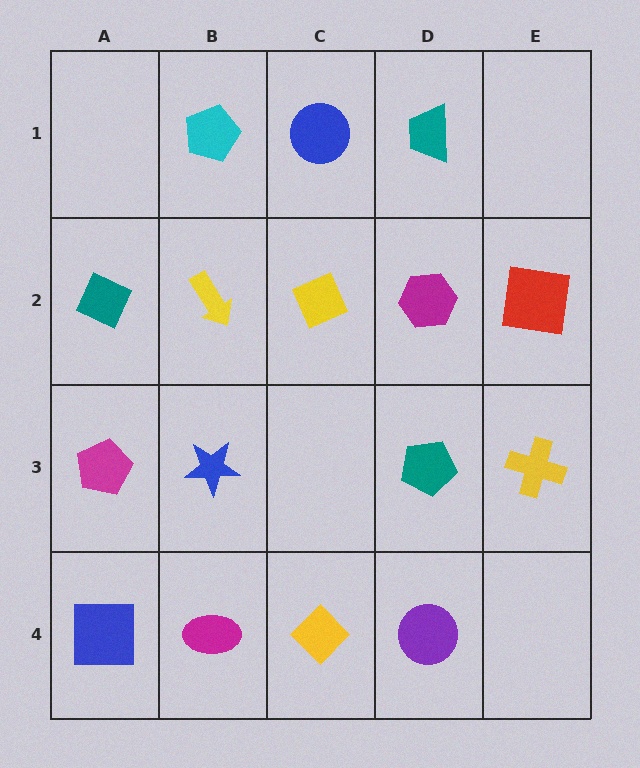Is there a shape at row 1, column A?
No, that cell is empty.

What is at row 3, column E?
A yellow cross.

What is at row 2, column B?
A yellow arrow.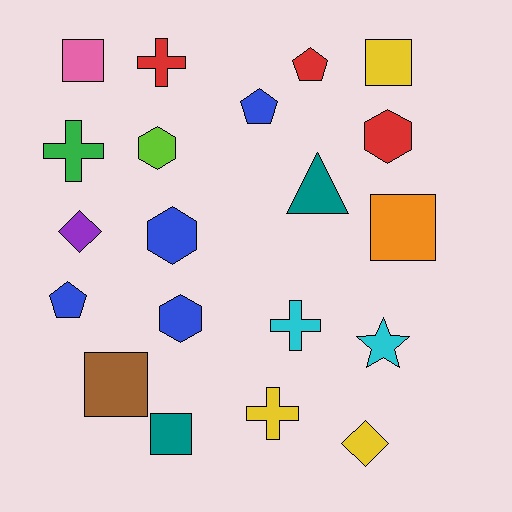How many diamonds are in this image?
There are 2 diamonds.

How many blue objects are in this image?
There are 4 blue objects.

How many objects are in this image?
There are 20 objects.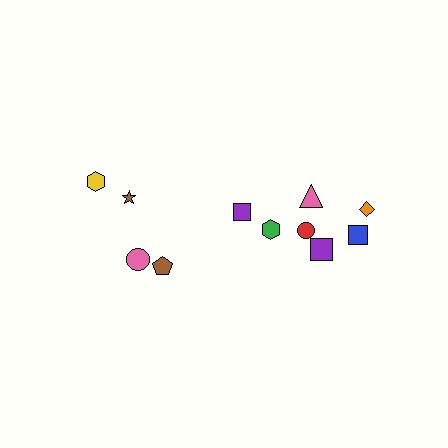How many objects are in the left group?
There are 4 objects.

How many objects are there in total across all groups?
There are 11 objects.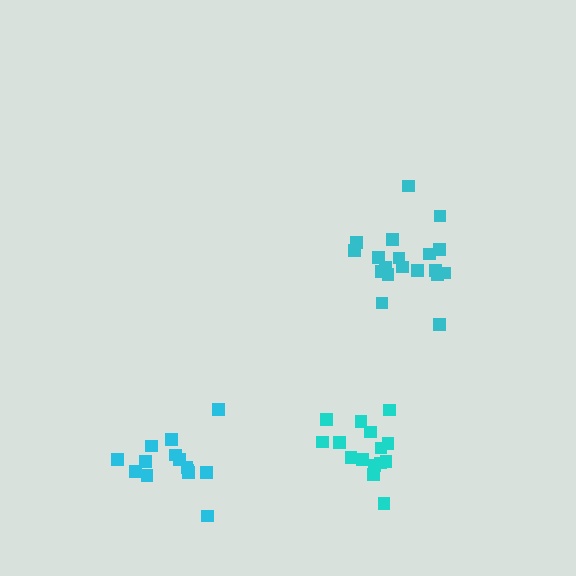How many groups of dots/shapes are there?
There are 3 groups.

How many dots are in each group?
Group 1: 19 dots, Group 2: 14 dots, Group 3: 16 dots (49 total).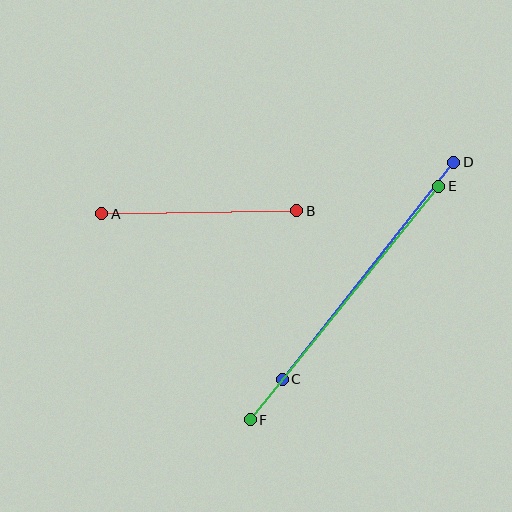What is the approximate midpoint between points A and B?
The midpoint is at approximately (199, 212) pixels.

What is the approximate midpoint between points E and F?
The midpoint is at approximately (345, 303) pixels.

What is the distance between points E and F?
The distance is approximately 300 pixels.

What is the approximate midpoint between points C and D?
The midpoint is at approximately (368, 271) pixels.